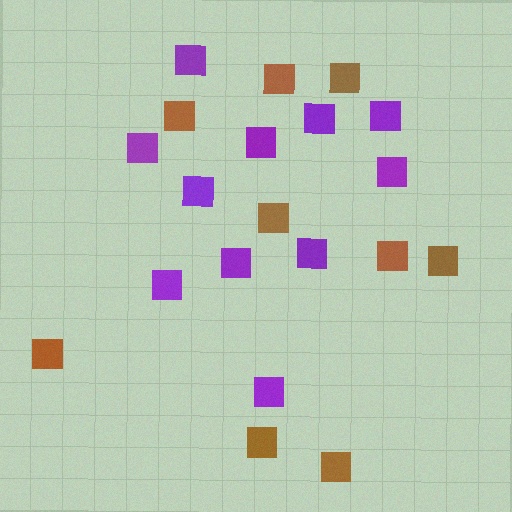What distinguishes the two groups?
There are 2 groups: one group of purple squares (11) and one group of brown squares (9).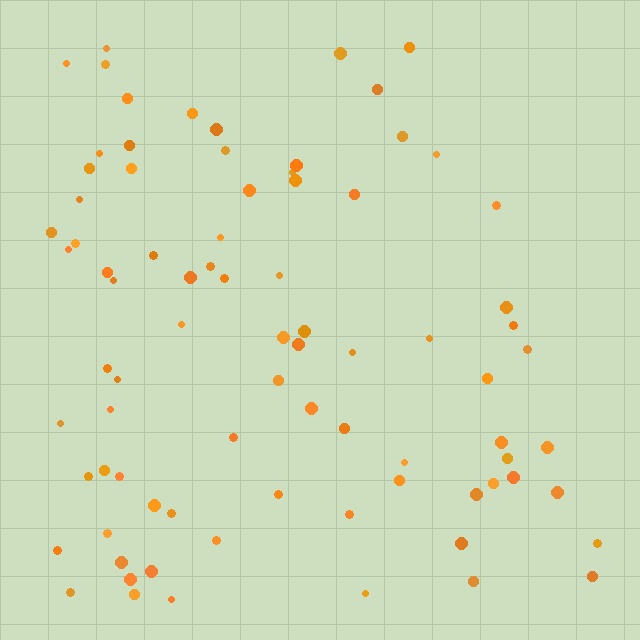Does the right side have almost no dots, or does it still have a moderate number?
Still a moderate number, just noticeably fewer than the left.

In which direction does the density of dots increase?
From right to left, with the left side densest.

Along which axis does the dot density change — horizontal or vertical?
Horizontal.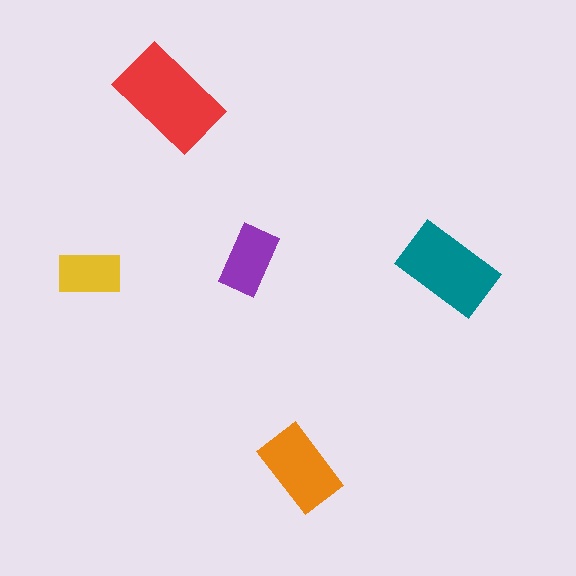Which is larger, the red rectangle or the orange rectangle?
The red one.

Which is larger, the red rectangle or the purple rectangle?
The red one.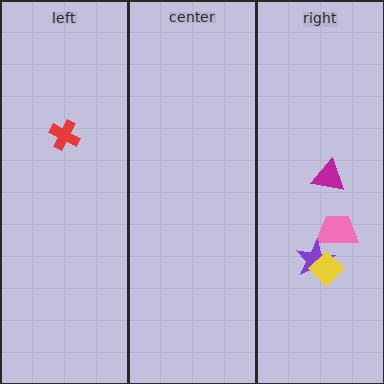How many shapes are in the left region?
1.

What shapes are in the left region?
The red cross.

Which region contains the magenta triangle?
The right region.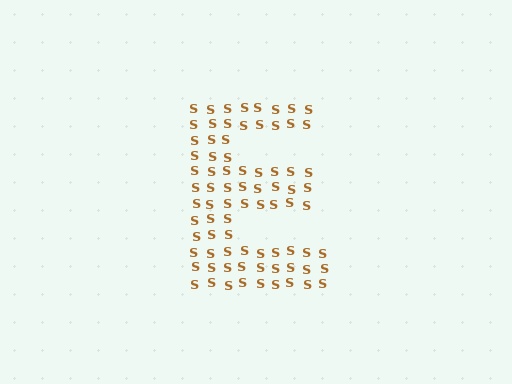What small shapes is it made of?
It is made of small letter S's.